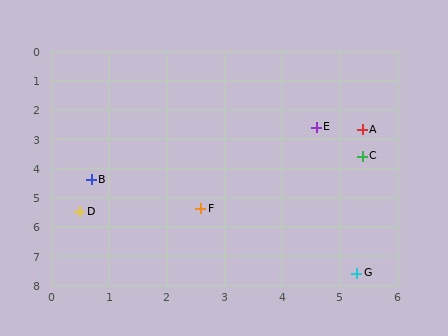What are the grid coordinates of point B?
Point B is at approximately (0.7, 4.4).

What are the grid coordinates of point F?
Point F is at approximately (2.6, 5.4).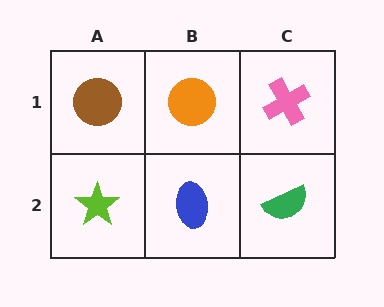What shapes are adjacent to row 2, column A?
A brown circle (row 1, column A), a blue ellipse (row 2, column B).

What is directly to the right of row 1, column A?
An orange circle.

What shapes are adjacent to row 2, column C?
A pink cross (row 1, column C), a blue ellipse (row 2, column B).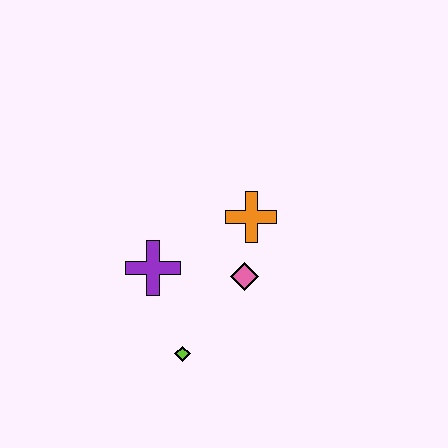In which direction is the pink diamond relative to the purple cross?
The pink diamond is to the right of the purple cross.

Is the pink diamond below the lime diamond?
No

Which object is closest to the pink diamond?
The orange cross is closest to the pink diamond.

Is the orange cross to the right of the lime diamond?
Yes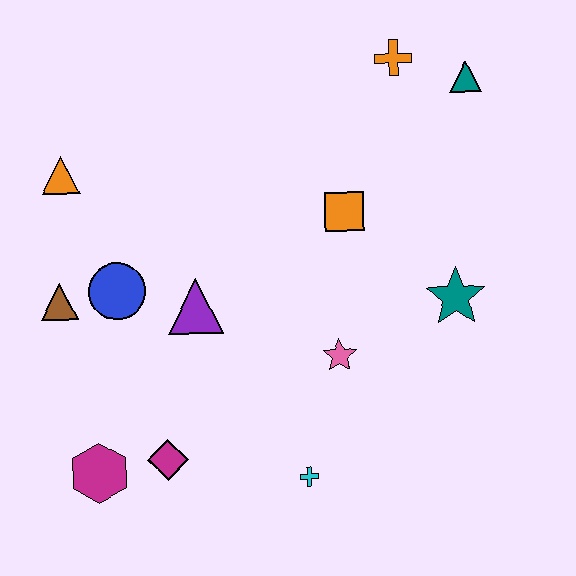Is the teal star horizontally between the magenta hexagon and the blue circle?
No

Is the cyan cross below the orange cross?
Yes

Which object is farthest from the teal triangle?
The magenta hexagon is farthest from the teal triangle.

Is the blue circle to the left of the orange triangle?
No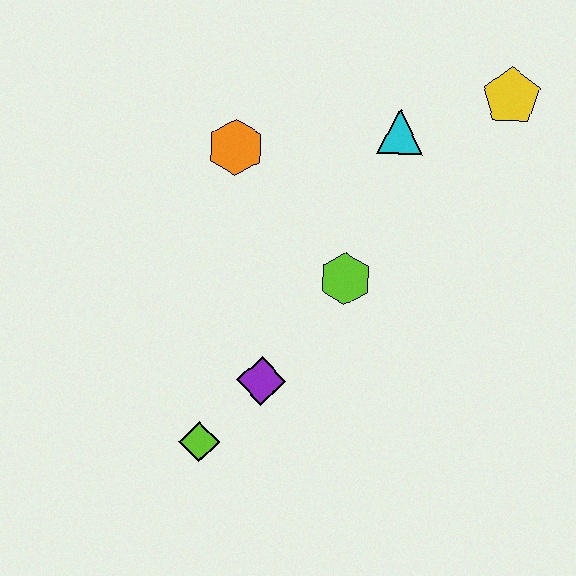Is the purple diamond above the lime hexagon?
No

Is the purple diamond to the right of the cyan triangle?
No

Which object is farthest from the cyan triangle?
The lime diamond is farthest from the cyan triangle.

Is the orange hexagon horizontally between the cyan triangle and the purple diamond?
No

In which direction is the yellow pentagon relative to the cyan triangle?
The yellow pentagon is to the right of the cyan triangle.